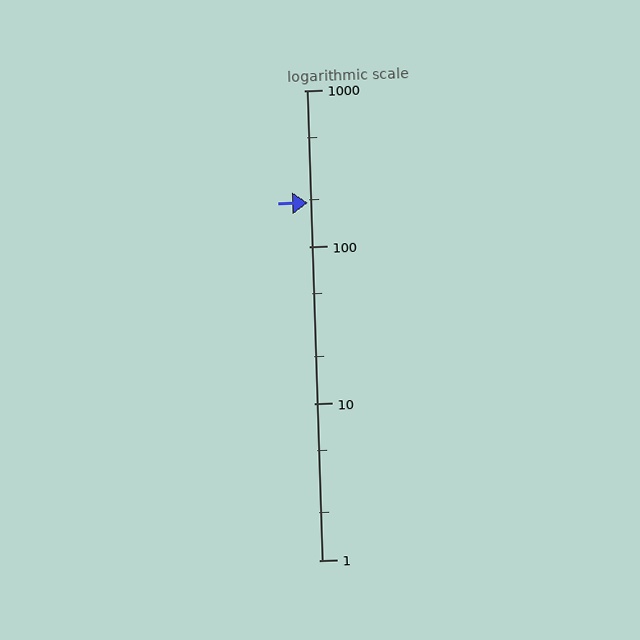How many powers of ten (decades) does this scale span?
The scale spans 3 decades, from 1 to 1000.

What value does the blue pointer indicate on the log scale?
The pointer indicates approximately 190.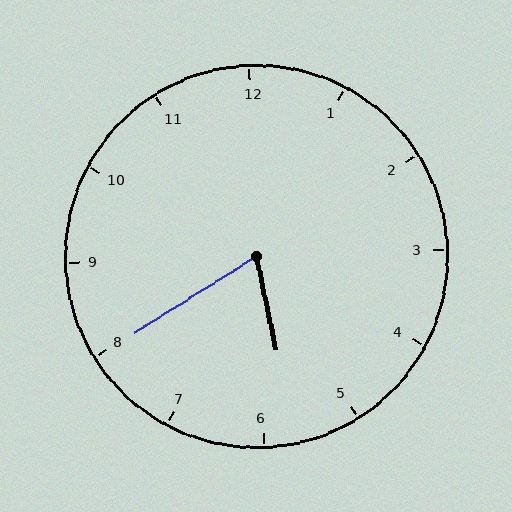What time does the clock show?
5:40.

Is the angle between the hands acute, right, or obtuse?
It is acute.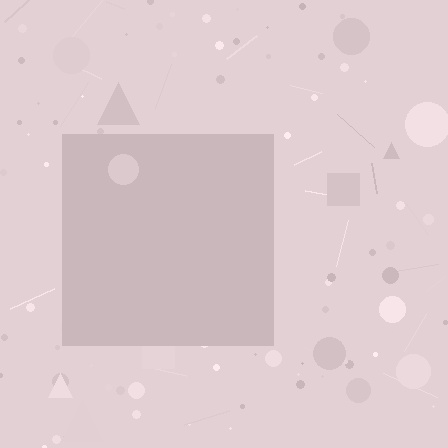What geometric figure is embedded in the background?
A square is embedded in the background.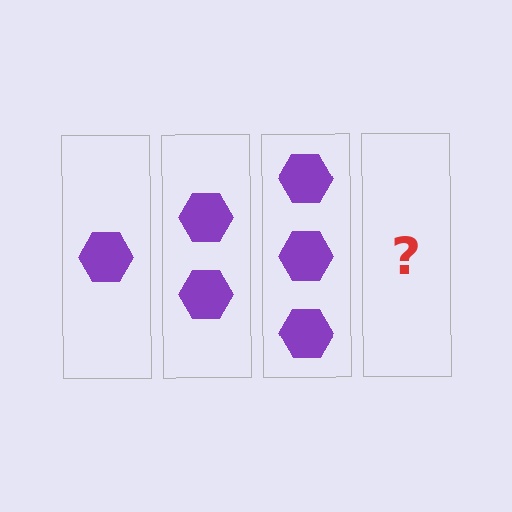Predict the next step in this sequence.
The next step is 4 hexagons.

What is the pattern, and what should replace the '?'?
The pattern is that each step adds one more hexagon. The '?' should be 4 hexagons.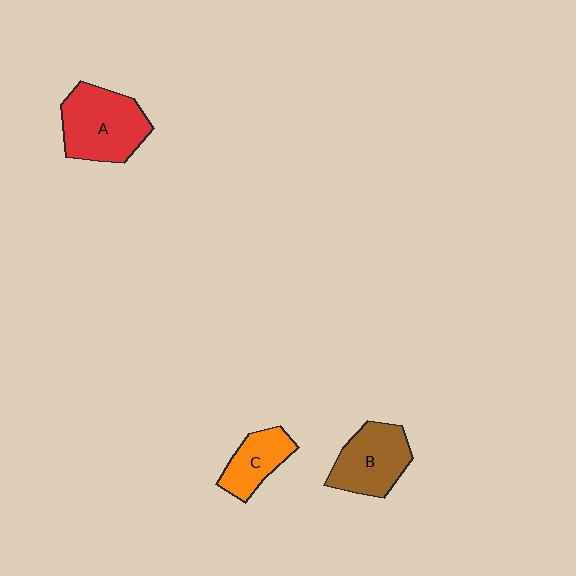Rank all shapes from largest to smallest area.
From largest to smallest: A (red), B (brown), C (orange).